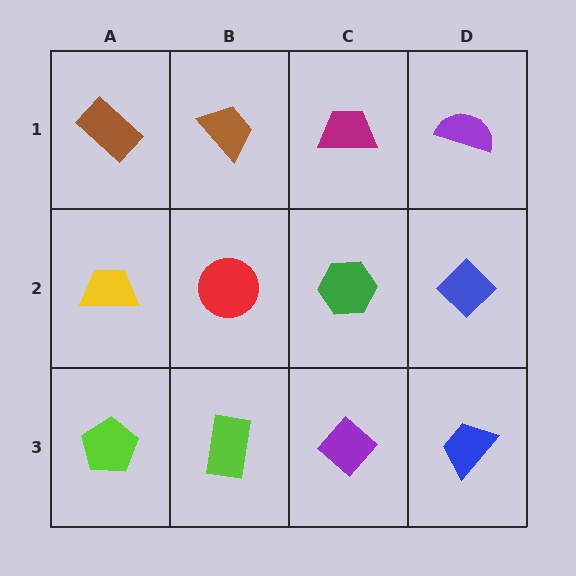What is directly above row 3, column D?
A blue diamond.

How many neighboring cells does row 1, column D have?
2.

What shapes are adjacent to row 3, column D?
A blue diamond (row 2, column D), a purple diamond (row 3, column C).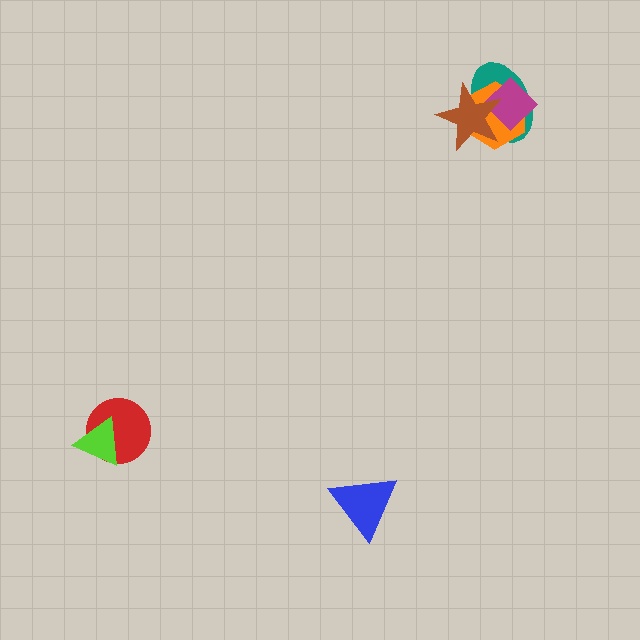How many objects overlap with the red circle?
1 object overlaps with the red circle.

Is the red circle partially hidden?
Yes, it is partially covered by another shape.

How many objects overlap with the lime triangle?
1 object overlaps with the lime triangle.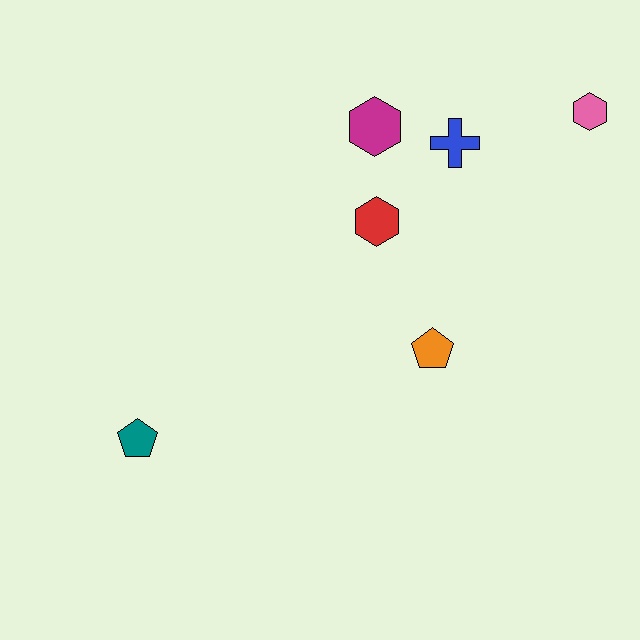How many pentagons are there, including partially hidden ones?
There are 2 pentagons.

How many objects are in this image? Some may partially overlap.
There are 6 objects.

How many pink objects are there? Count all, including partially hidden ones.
There is 1 pink object.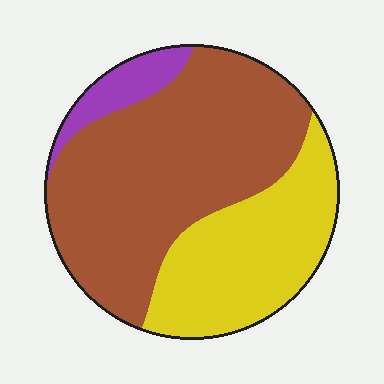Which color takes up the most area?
Brown, at roughly 60%.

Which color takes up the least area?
Purple, at roughly 10%.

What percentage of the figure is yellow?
Yellow takes up about one third (1/3) of the figure.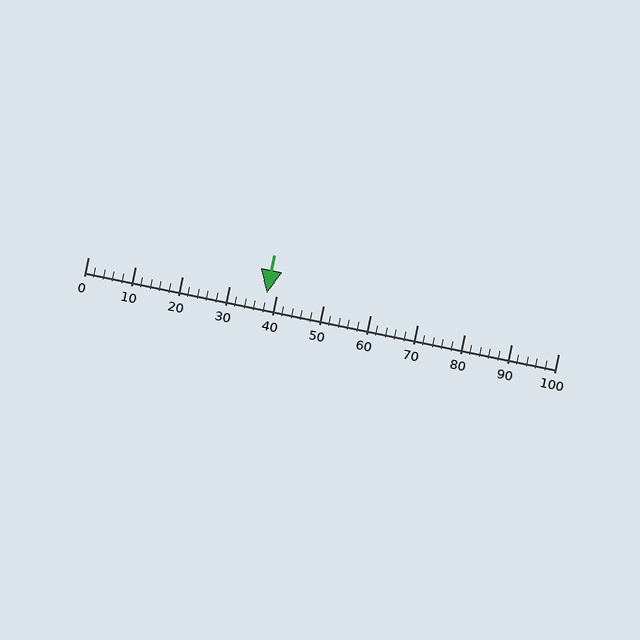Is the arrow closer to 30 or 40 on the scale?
The arrow is closer to 40.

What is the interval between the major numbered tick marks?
The major tick marks are spaced 10 units apart.